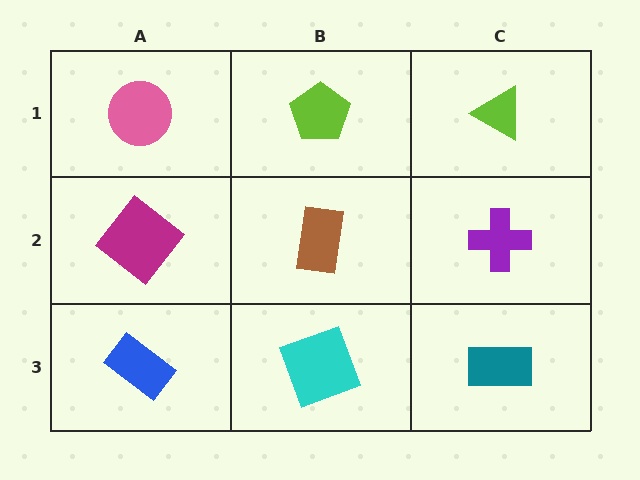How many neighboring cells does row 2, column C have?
3.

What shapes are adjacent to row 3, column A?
A magenta diamond (row 2, column A), a cyan square (row 3, column B).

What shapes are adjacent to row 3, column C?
A purple cross (row 2, column C), a cyan square (row 3, column B).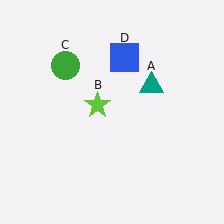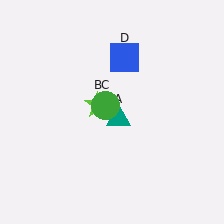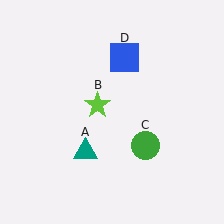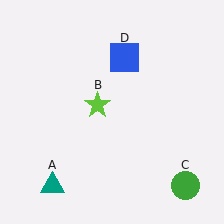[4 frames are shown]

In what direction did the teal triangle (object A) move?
The teal triangle (object A) moved down and to the left.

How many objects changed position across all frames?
2 objects changed position: teal triangle (object A), green circle (object C).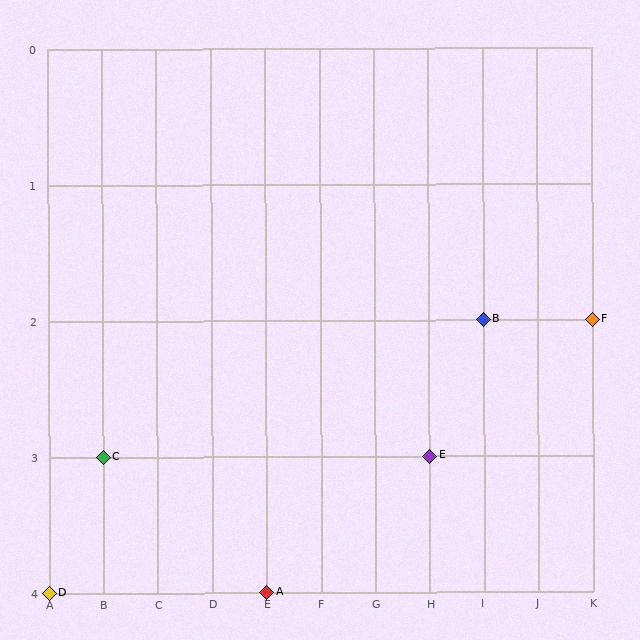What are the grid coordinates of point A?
Point A is at grid coordinates (E, 4).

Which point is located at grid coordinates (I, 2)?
Point B is at (I, 2).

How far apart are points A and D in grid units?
Points A and D are 4 columns apart.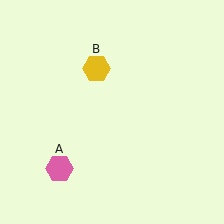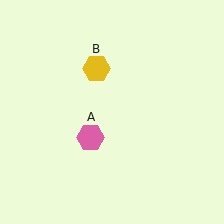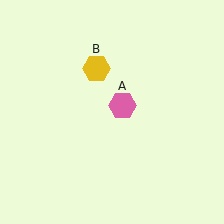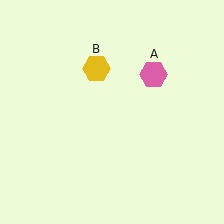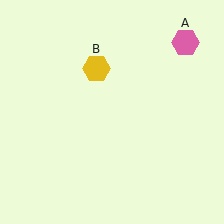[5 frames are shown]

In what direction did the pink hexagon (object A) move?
The pink hexagon (object A) moved up and to the right.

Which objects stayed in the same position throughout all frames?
Yellow hexagon (object B) remained stationary.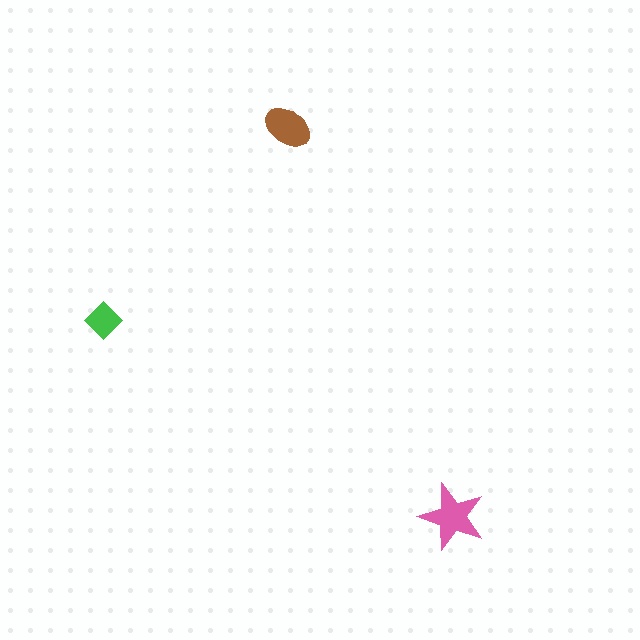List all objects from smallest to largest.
The green diamond, the brown ellipse, the pink star.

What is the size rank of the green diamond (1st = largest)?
3rd.